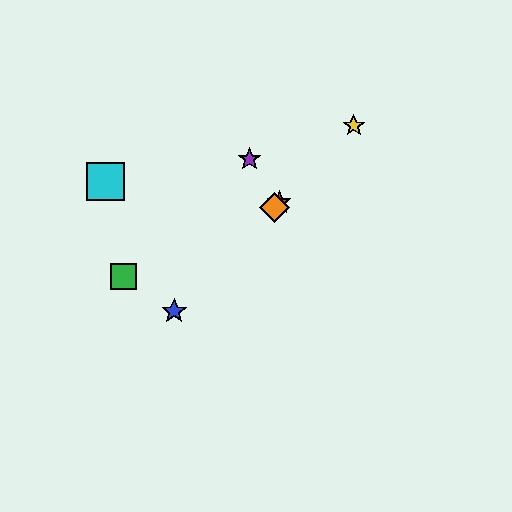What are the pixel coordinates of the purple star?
The purple star is at (250, 159).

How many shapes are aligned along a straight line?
4 shapes (the red star, the blue star, the yellow star, the orange diamond) are aligned along a straight line.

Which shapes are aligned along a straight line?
The red star, the blue star, the yellow star, the orange diamond are aligned along a straight line.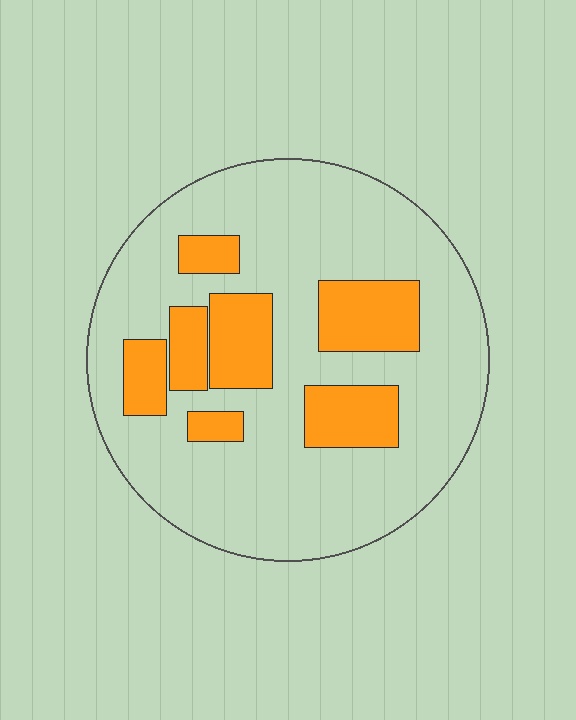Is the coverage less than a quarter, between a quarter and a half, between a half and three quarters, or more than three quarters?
Less than a quarter.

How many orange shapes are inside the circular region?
7.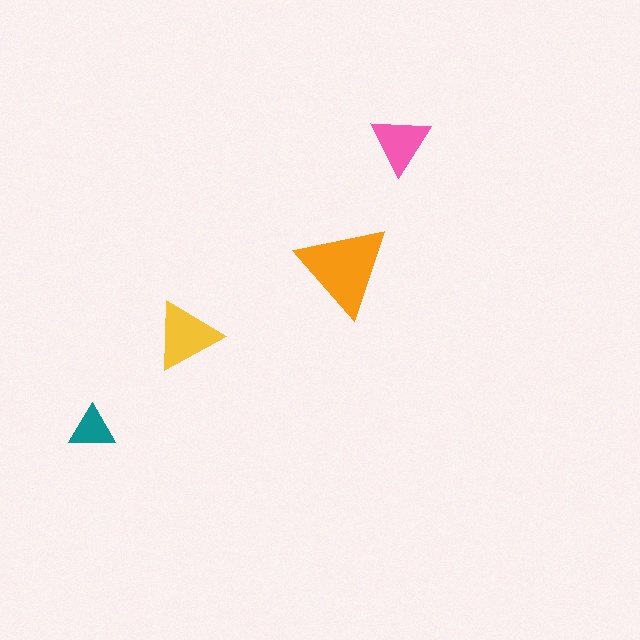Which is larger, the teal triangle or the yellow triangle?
The yellow one.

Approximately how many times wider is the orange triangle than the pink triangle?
About 1.5 times wider.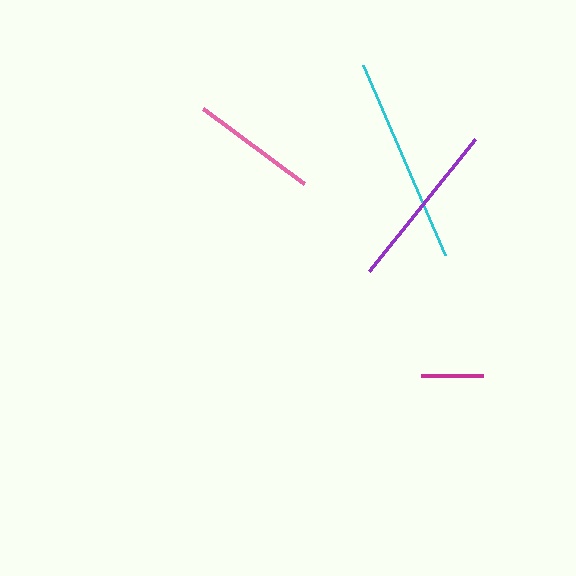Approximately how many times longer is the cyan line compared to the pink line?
The cyan line is approximately 1.6 times the length of the pink line.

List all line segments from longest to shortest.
From longest to shortest: cyan, purple, pink, magenta.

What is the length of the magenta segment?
The magenta segment is approximately 62 pixels long.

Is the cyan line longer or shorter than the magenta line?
The cyan line is longer than the magenta line.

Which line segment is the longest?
The cyan line is the longest at approximately 206 pixels.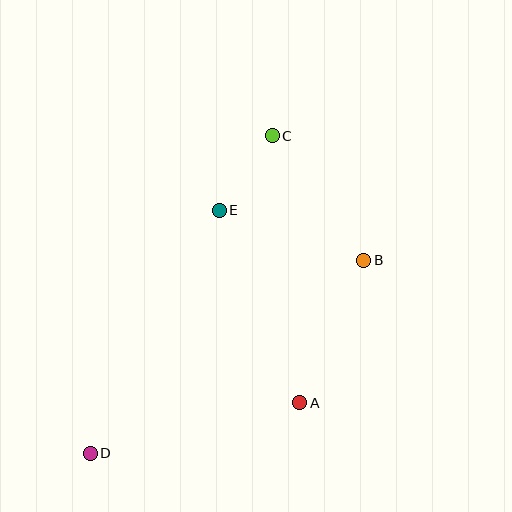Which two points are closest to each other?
Points C and E are closest to each other.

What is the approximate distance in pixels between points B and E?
The distance between B and E is approximately 153 pixels.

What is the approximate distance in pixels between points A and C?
The distance between A and C is approximately 268 pixels.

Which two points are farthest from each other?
Points C and D are farthest from each other.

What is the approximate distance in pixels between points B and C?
The distance between B and C is approximately 154 pixels.